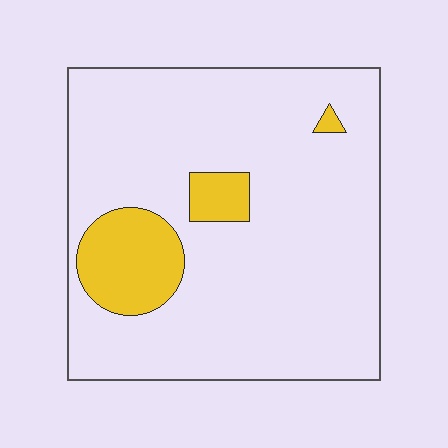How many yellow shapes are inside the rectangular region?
3.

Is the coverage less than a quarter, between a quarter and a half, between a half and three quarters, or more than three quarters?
Less than a quarter.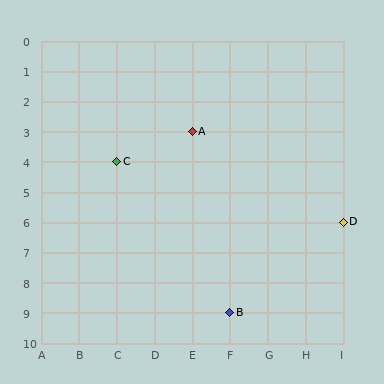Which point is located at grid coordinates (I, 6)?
Point D is at (I, 6).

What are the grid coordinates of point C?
Point C is at grid coordinates (C, 4).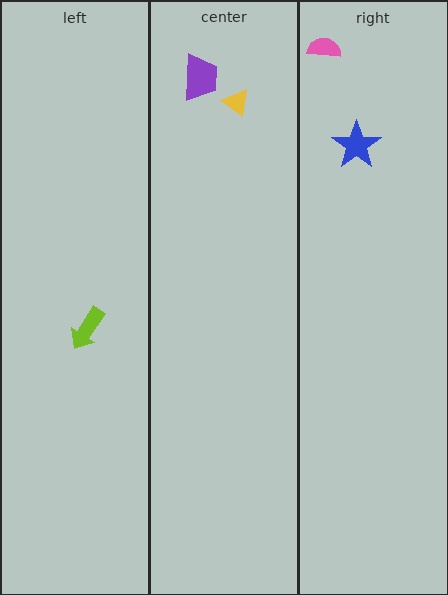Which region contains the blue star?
The right region.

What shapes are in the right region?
The blue star, the pink semicircle.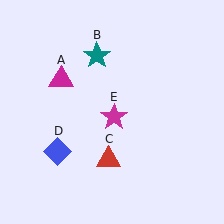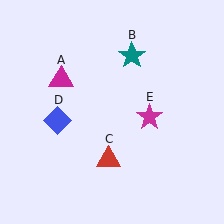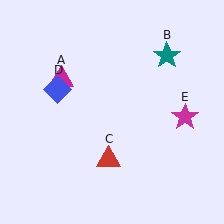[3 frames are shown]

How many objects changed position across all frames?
3 objects changed position: teal star (object B), blue diamond (object D), magenta star (object E).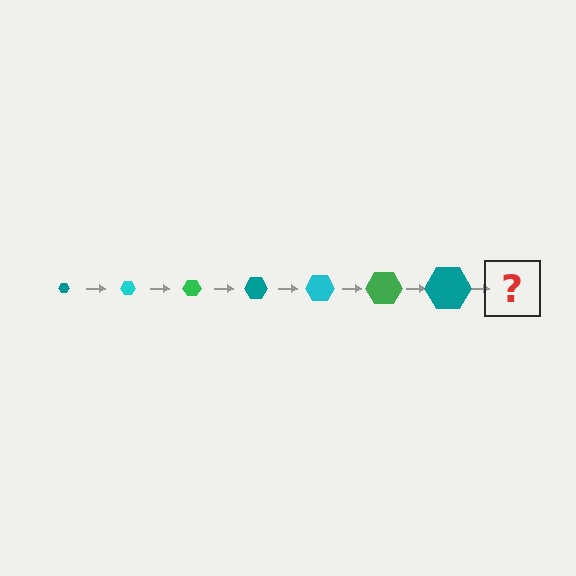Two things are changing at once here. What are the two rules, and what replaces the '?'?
The two rules are that the hexagon grows larger each step and the color cycles through teal, cyan, and green. The '?' should be a cyan hexagon, larger than the previous one.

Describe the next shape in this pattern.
It should be a cyan hexagon, larger than the previous one.